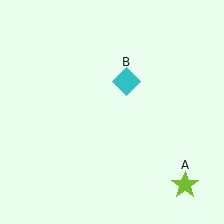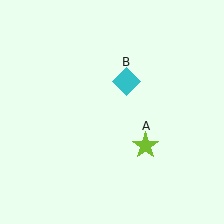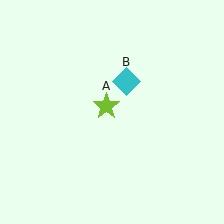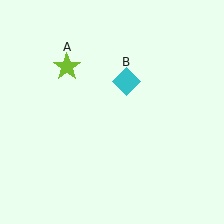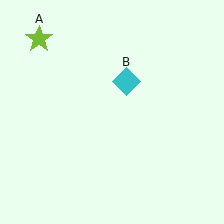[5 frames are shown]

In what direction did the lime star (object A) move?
The lime star (object A) moved up and to the left.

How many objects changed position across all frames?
1 object changed position: lime star (object A).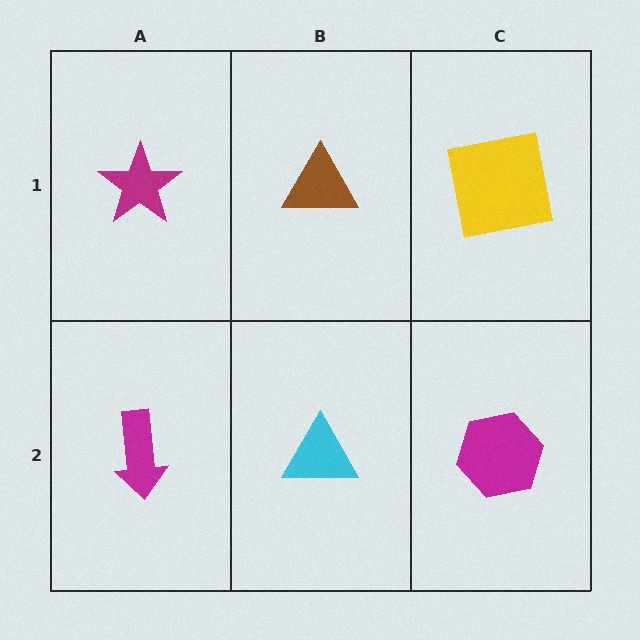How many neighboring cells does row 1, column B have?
3.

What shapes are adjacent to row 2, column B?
A brown triangle (row 1, column B), a magenta arrow (row 2, column A), a magenta hexagon (row 2, column C).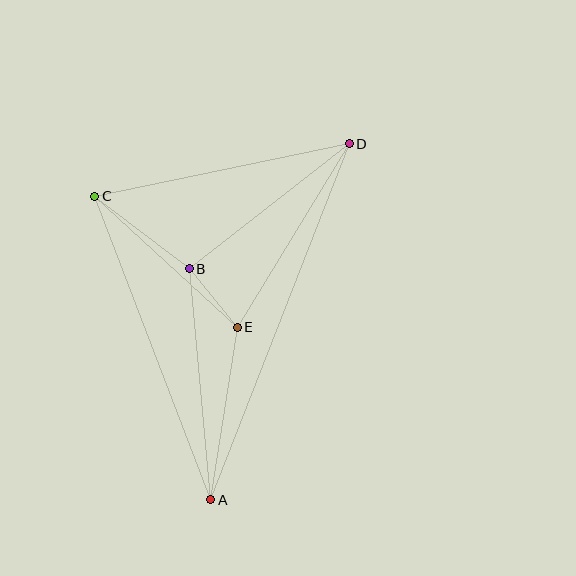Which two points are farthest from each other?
Points A and D are farthest from each other.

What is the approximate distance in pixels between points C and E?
The distance between C and E is approximately 193 pixels.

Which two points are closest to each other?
Points B and E are closest to each other.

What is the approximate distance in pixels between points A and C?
The distance between A and C is approximately 325 pixels.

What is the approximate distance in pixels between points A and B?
The distance between A and B is approximately 232 pixels.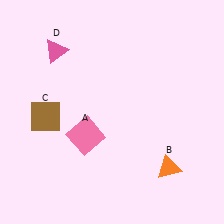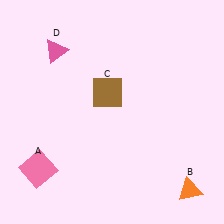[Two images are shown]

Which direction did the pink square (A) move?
The pink square (A) moved left.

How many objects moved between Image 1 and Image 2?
3 objects moved between the two images.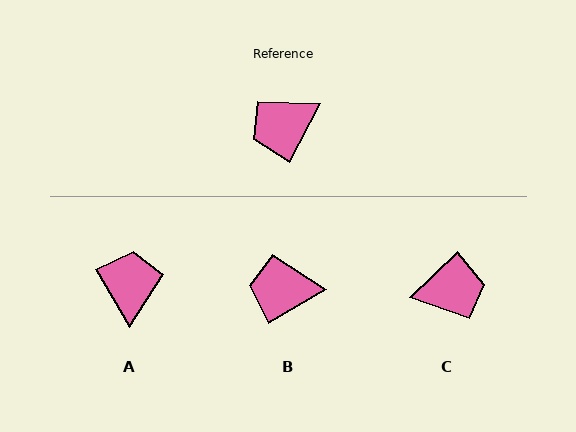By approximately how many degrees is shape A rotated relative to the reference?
Approximately 122 degrees clockwise.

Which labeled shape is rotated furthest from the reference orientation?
C, about 162 degrees away.